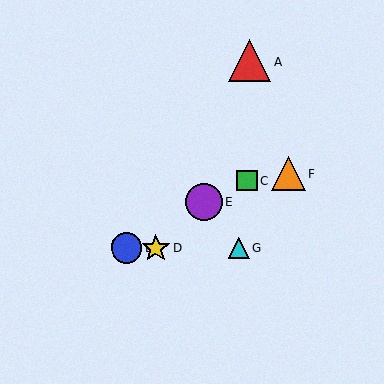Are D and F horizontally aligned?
No, D is at y≈248 and F is at y≈173.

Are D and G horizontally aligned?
Yes, both are at y≈248.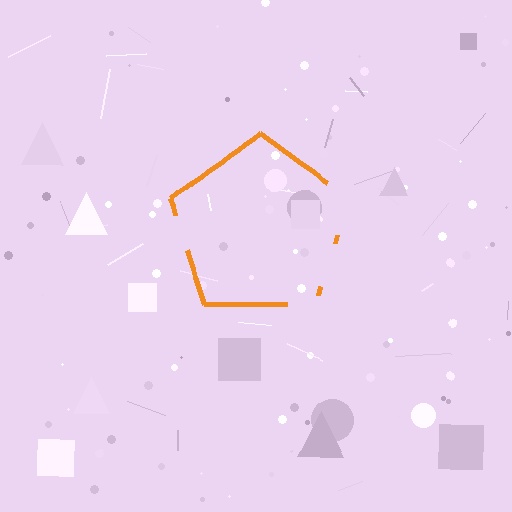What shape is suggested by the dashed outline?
The dashed outline suggests a pentagon.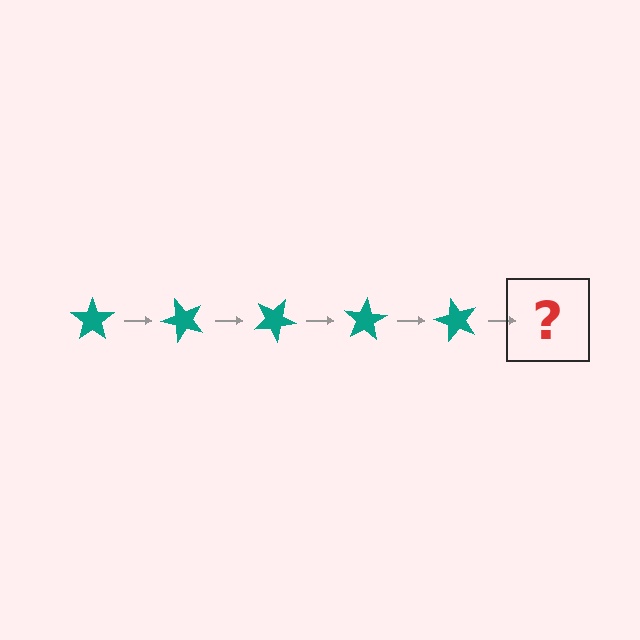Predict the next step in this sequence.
The next step is a teal star rotated 250 degrees.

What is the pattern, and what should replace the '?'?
The pattern is that the star rotates 50 degrees each step. The '?' should be a teal star rotated 250 degrees.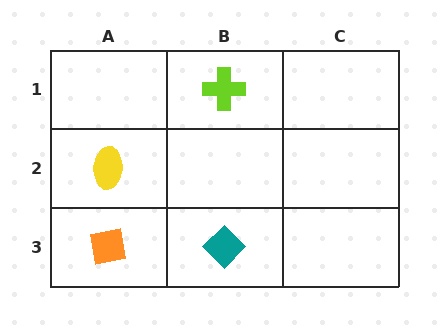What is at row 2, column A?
A yellow ellipse.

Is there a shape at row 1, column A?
No, that cell is empty.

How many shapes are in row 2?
1 shape.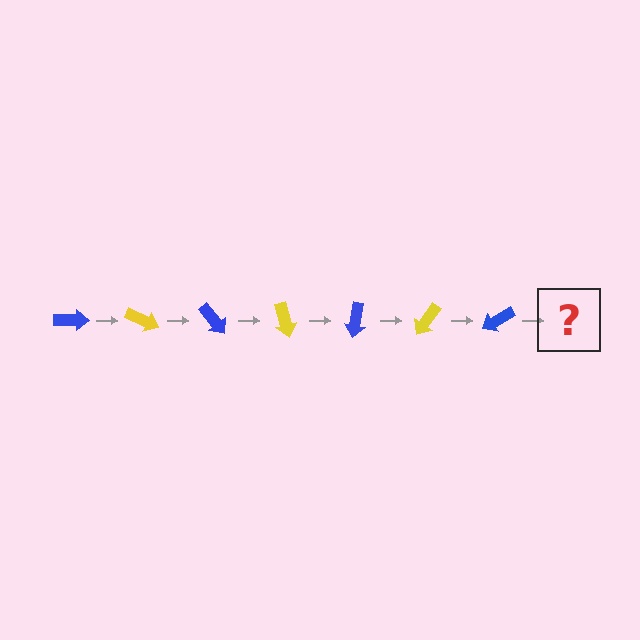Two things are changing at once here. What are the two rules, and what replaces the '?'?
The two rules are that it rotates 25 degrees each step and the color cycles through blue and yellow. The '?' should be a yellow arrow, rotated 175 degrees from the start.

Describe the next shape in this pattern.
It should be a yellow arrow, rotated 175 degrees from the start.